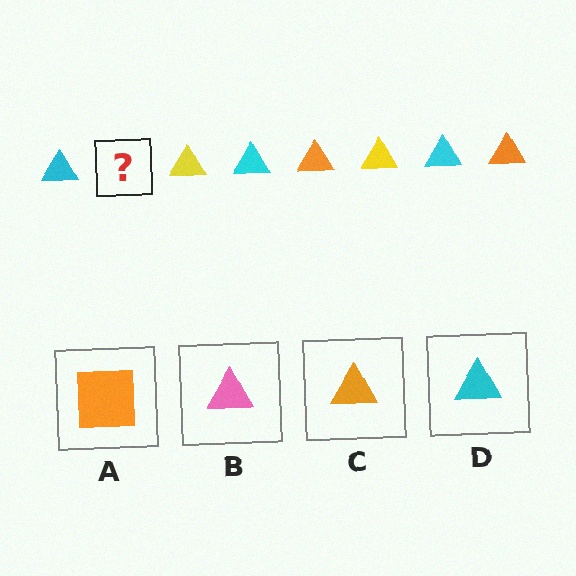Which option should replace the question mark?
Option C.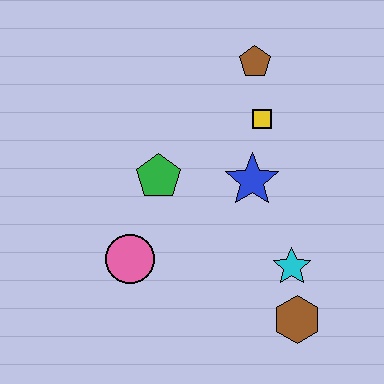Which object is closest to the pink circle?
The green pentagon is closest to the pink circle.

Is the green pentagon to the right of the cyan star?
No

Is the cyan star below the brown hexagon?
No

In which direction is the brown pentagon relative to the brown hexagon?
The brown pentagon is above the brown hexagon.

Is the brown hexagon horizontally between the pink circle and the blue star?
No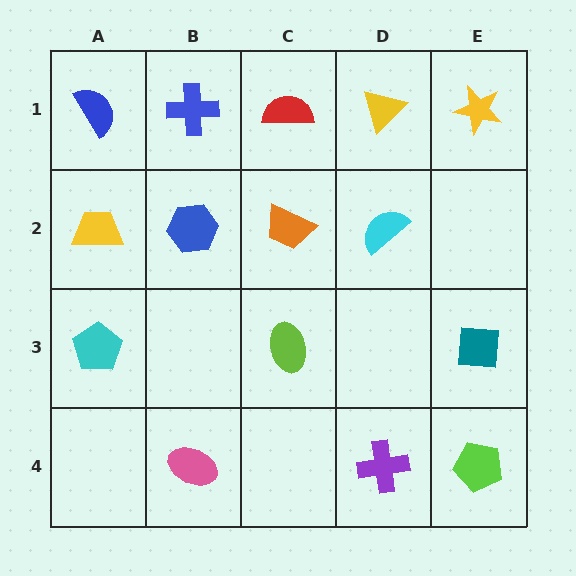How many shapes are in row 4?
3 shapes.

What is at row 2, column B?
A blue hexagon.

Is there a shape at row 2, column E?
No, that cell is empty.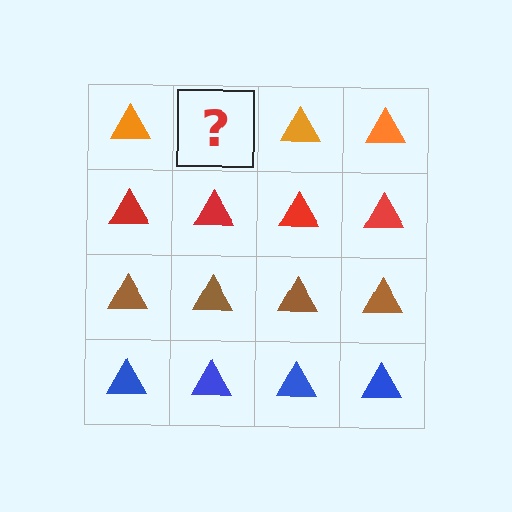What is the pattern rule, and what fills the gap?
The rule is that each row has a consistent color. The gap should be filled with an orange triangle.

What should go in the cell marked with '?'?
The missing cell should contain an orange triangle.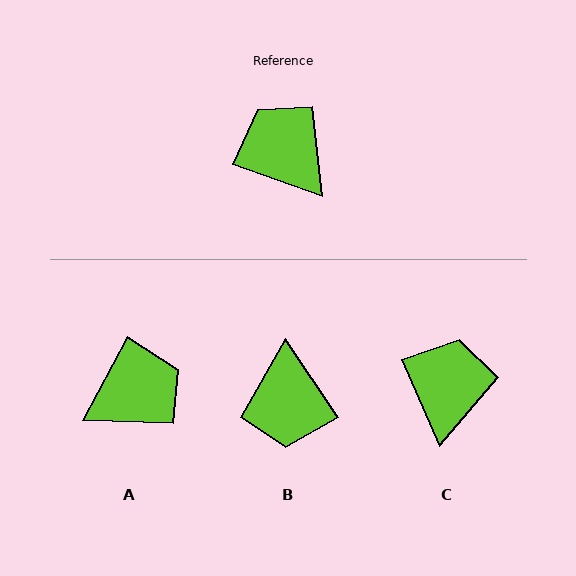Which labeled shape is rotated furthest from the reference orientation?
B, about 144 degrees away.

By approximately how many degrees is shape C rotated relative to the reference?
Approximately 47 degrees clockwise.